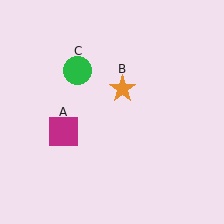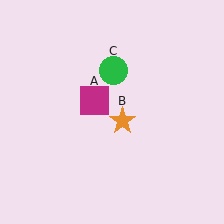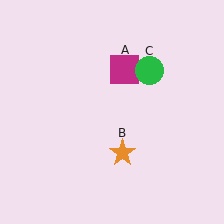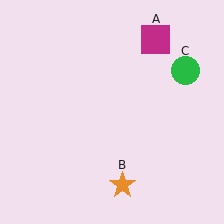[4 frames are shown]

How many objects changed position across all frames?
3 objects changed position: magenta square (object A), orange star (object B), green circle (object C).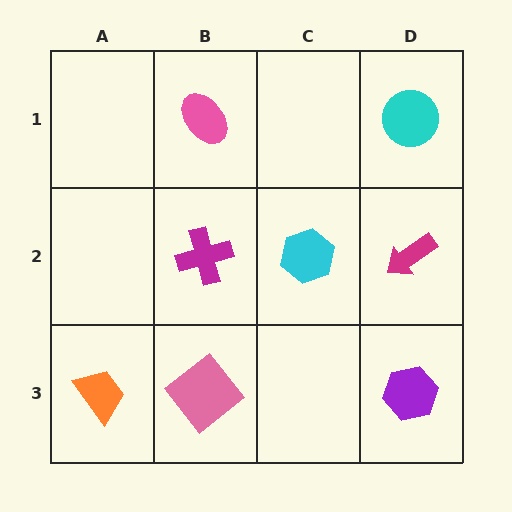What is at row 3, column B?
A pink diamond.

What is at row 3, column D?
A purple hexagon.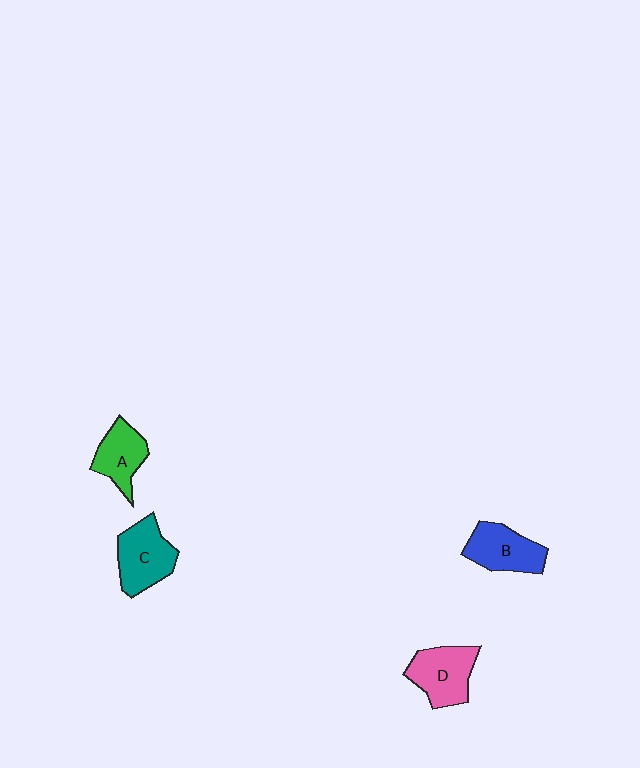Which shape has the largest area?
Shape C (teal).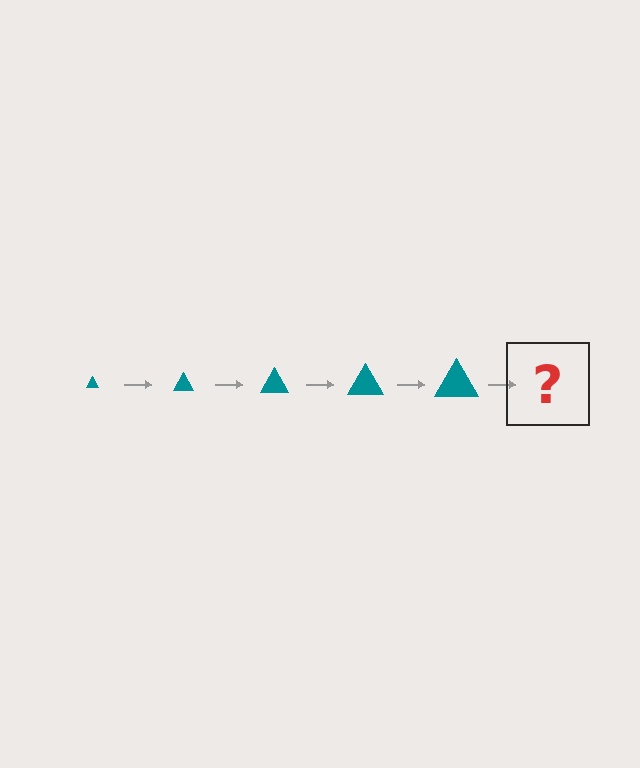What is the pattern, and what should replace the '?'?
The pattern is that the triangle gets progressively larger each step. The '?' should be a teal triangle, larger than the previous one.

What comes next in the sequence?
The next element should be a teal triangle, larger than the previous one.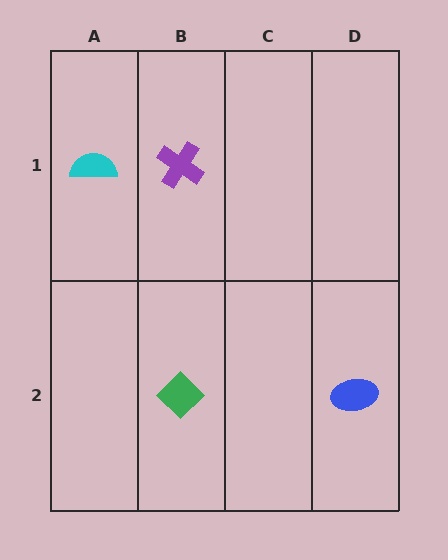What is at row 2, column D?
A blue ellipse.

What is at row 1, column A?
A cyan semicircle.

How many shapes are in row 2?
2 shapes.